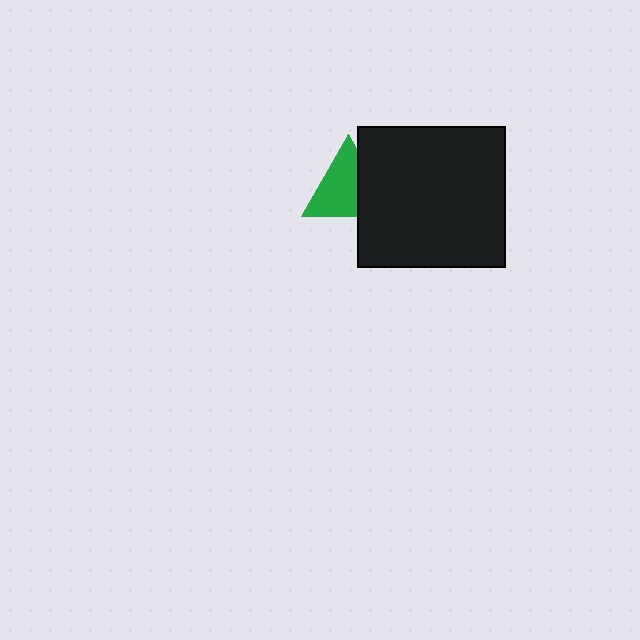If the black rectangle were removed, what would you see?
You would see the complete green triangle.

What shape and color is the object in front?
The object in front is a black rectangle.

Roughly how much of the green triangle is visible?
Most of it is visible (roughly 67%).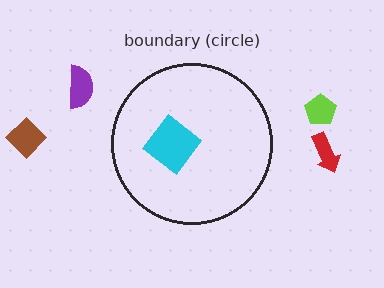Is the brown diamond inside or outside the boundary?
Outside.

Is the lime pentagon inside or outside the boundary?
Outside.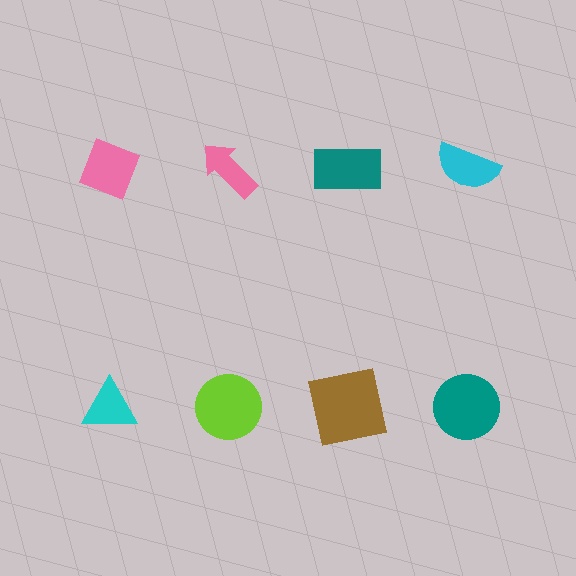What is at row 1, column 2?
A pink arrow.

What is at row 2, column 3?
A brown square.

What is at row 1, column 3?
A teal rectangle.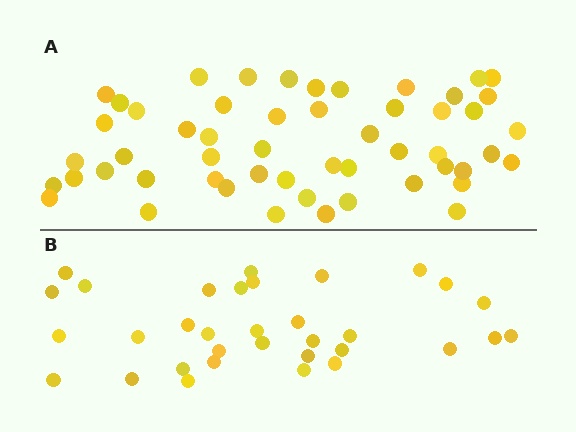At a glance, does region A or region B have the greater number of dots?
Region A (the top region) has more dots.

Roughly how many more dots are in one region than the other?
Region A has approximately 20 more dots than region B.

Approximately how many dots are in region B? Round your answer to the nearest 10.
About 30 dots. (The exact count is 33, which rounds to 30.)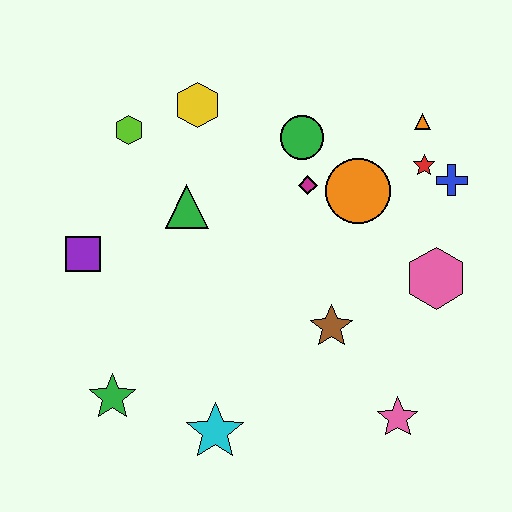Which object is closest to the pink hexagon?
The blue cross is closest to the pink hexagon.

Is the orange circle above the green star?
Yes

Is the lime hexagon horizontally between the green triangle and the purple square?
Yes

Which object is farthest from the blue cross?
The green star is farthest from the blue cross.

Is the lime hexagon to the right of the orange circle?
No